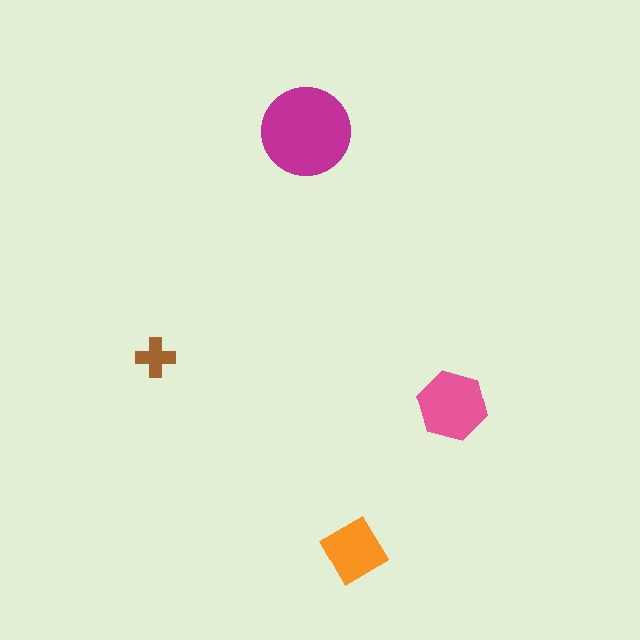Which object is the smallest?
The brown cross.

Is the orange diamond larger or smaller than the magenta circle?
Smaller.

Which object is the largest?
The magenta circle.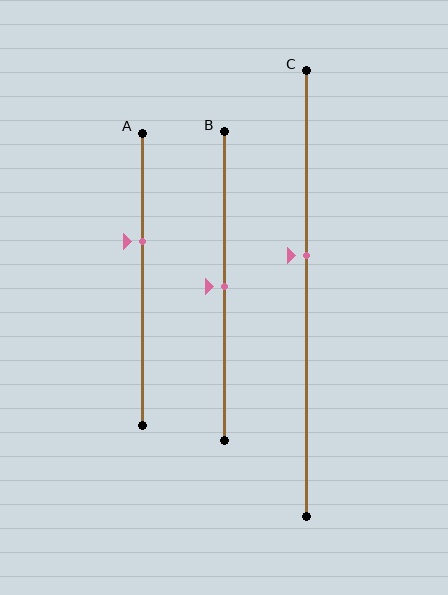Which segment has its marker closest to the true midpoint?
Segment B has its marker closest to the true midpoint.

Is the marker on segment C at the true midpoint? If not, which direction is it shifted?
No, the marker on segment C is shifted upward by about 9% of the segment length.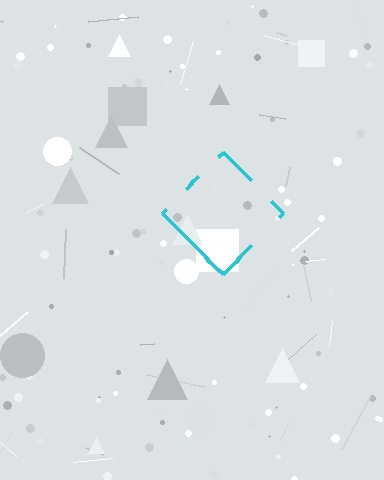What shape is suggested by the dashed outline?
The dashed outline suggests a diamond.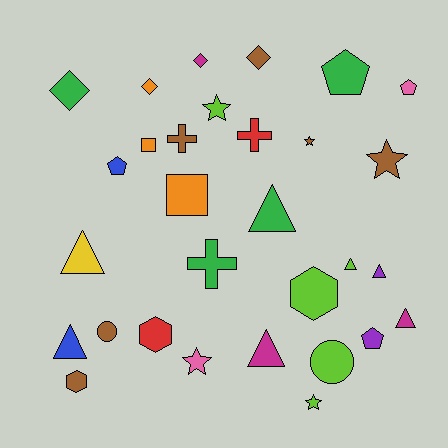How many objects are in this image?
There are 30 objects.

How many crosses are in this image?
There are 3 crosses.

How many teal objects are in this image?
There are no teal objects.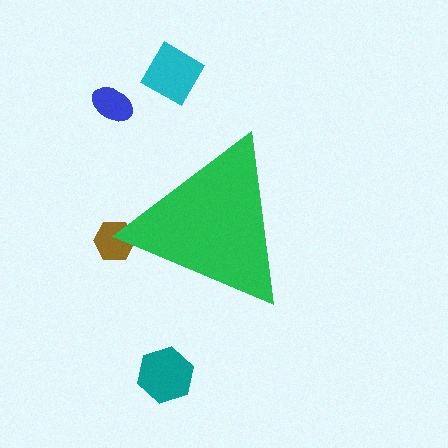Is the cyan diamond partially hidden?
No, the cyan diamond is fully visible.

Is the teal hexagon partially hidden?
No, the teal hexagon is fully visible.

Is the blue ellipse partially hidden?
No, the blue ellipse is fully visible.